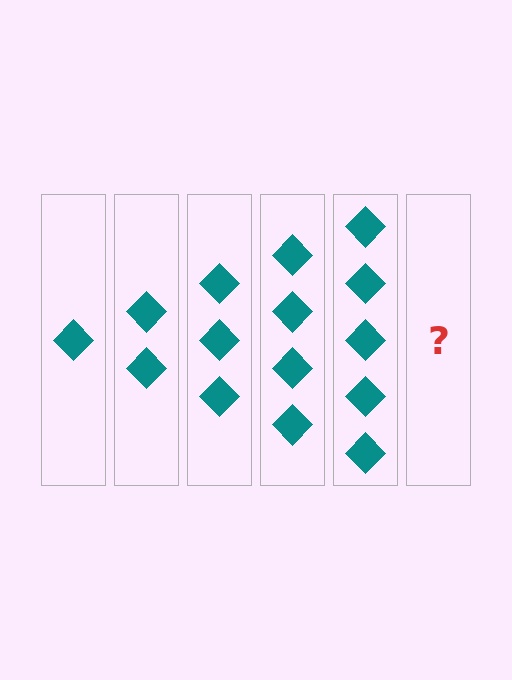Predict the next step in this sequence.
The next step is 6 diamonds.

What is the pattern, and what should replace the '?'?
The pattern is that each step adds one more diamond. The '?' should be 6 diamonds.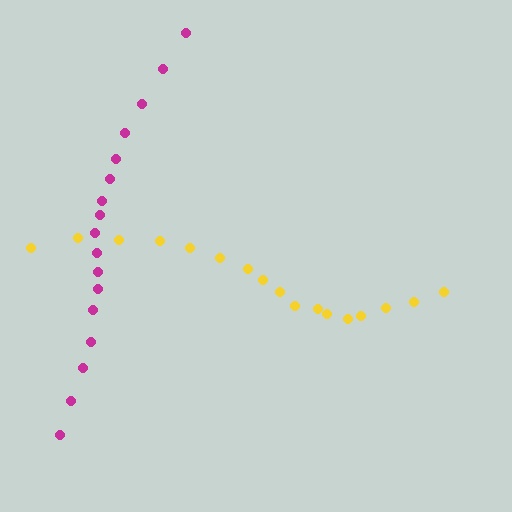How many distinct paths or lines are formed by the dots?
There are 2 distinct paths.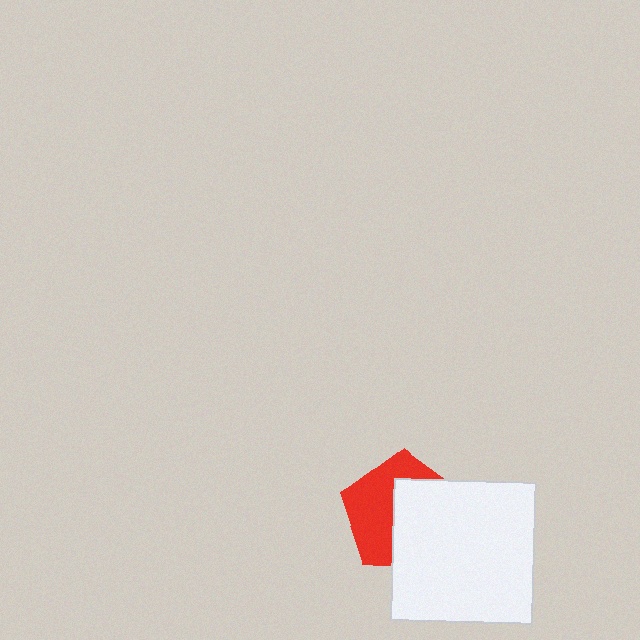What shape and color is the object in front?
The object in front is a white square.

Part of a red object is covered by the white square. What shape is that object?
It is a pentagon.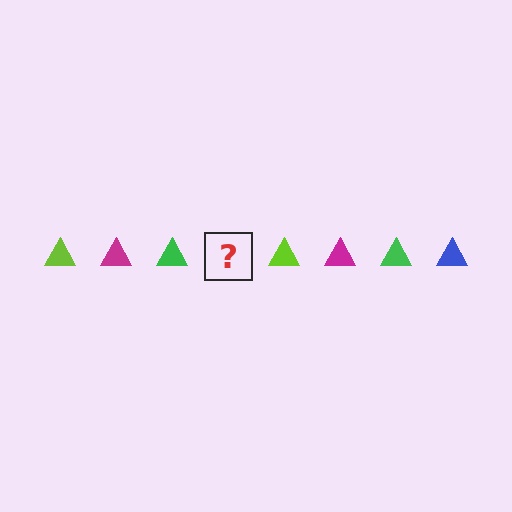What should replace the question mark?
The question mark should be replaced with a blue triangle.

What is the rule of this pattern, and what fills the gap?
The rule is that the pattern cycles through lime, magenta, green, blue triangles. The gap should be filled with a blue triangle.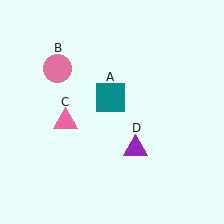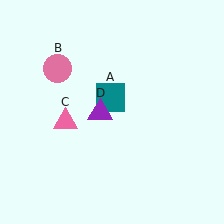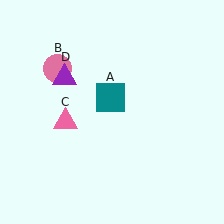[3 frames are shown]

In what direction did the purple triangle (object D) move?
The purple triangle (object D) moved up and to the left.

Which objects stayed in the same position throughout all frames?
Teal square (object A) and pink circle (object B) and pink triangle (object C) remained stationary.